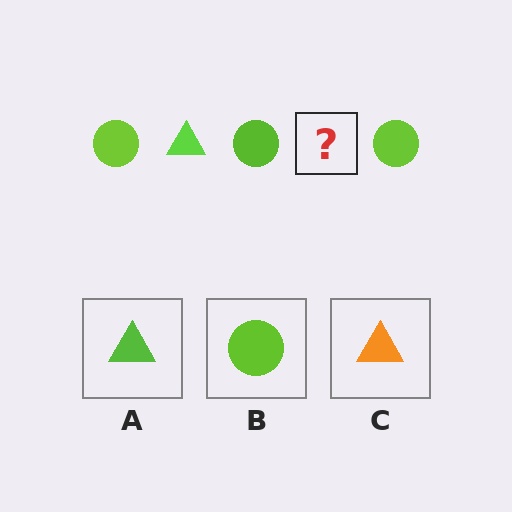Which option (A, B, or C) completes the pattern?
A.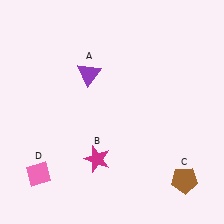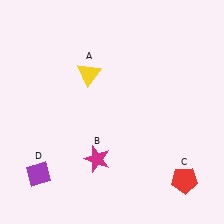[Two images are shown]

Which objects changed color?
A changed from purple to yellow. C changed from brown to red. D changed from pink to purple.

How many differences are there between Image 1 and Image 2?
There are 3 differences between the two images.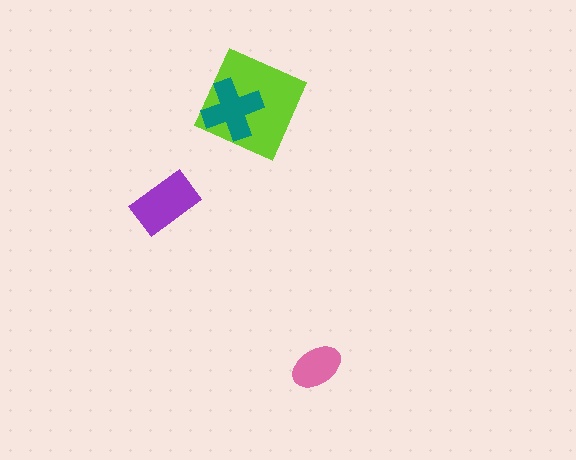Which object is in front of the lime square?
The teal cross is in front of the lime square.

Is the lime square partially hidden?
Yes, it is partially covered by another shape.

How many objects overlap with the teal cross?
1 object overlaps with the teal cross.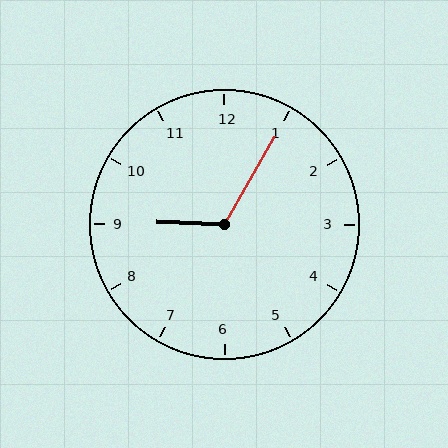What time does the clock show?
9:05.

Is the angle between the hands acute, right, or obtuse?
It is obtuse.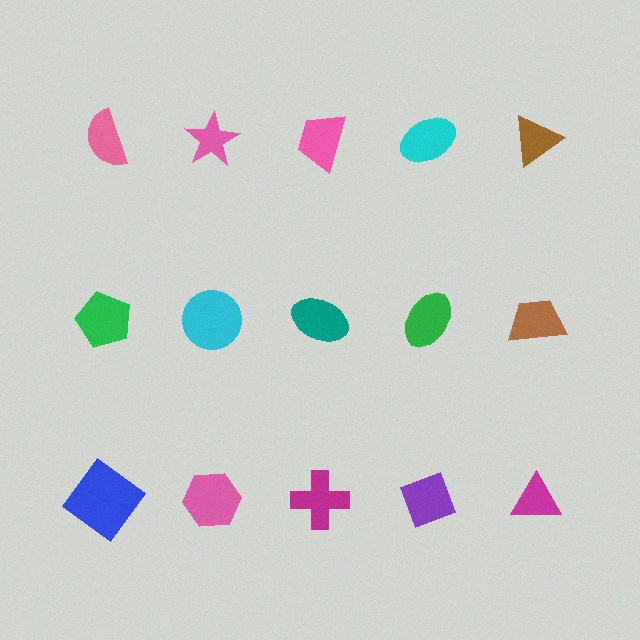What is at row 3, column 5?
A magenta triangle.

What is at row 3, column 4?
A purple diamond.